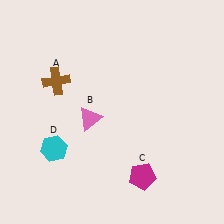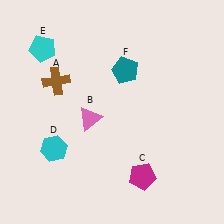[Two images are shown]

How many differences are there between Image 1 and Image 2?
There are 2 differences between the two images.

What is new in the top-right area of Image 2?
A teal pentagon (F) was added in the top-right area of Image 2.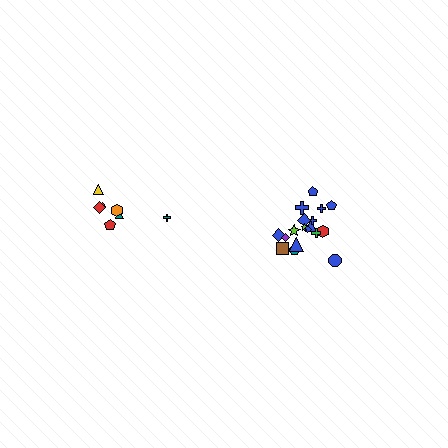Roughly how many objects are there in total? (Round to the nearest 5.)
Roughly 25 objects in total.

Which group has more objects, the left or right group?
The right group.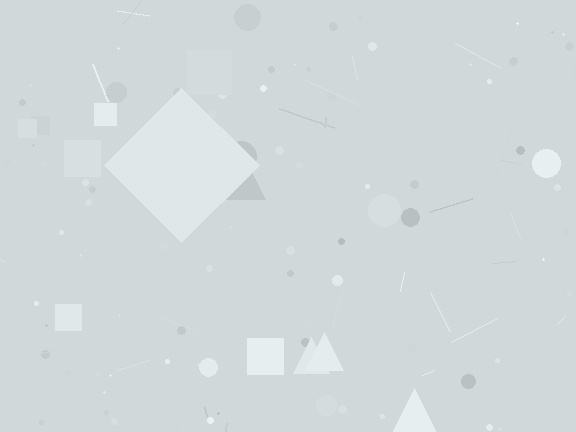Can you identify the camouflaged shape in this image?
The camouflaged shape is a diamond.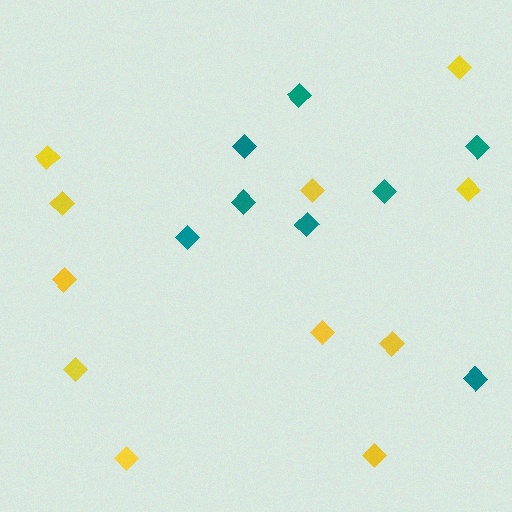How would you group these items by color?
There are 2 groups: one group of teal diamonds (8) and one group of yellow diamonds (11).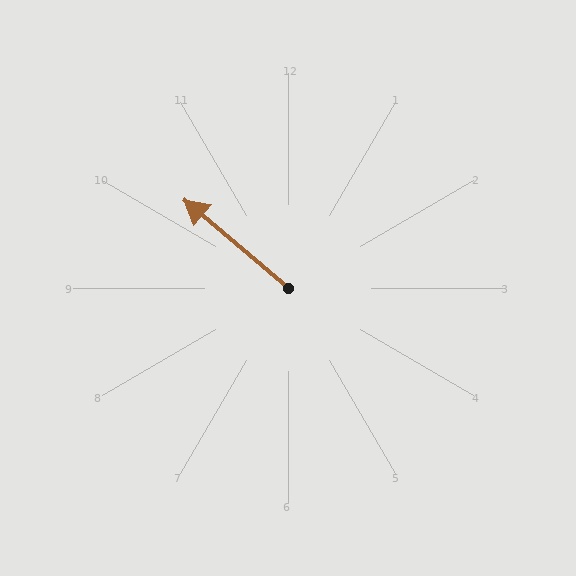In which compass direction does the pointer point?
Northwest.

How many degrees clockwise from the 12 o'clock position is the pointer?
Approximately 310 degrees.